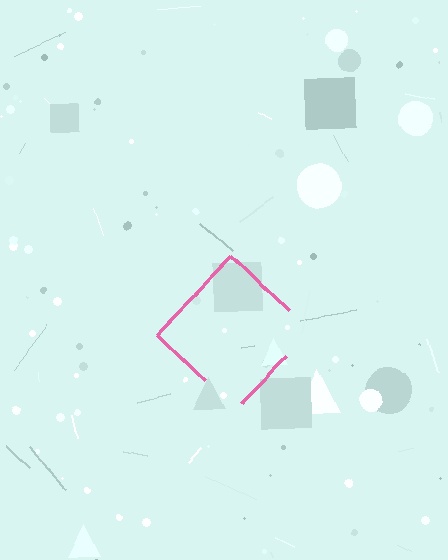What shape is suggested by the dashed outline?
The dashed outline suggests a diamond.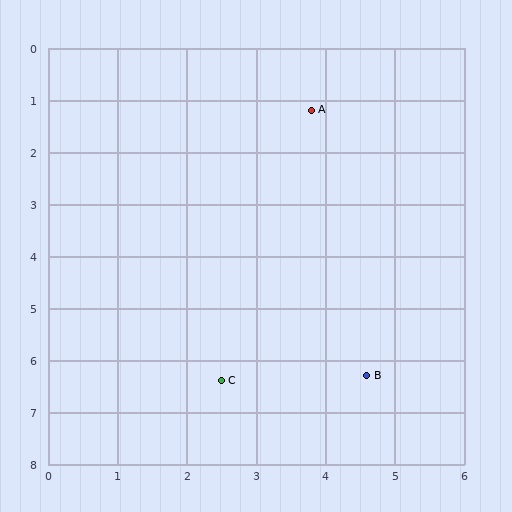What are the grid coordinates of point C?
Point C is at approximately (2.5, 6.4).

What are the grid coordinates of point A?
Point A is at approximately (3.8, 1.2).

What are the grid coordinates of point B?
Point B is at approximately (4.6, 6.3).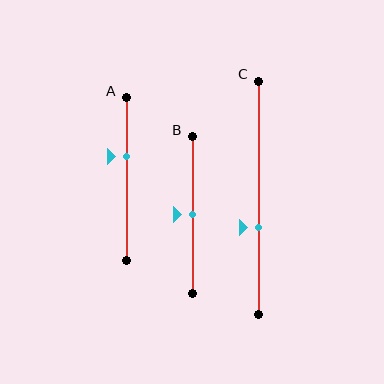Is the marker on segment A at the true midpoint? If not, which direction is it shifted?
No, the marker on segment A is shifted upward by about 14% of the segment length.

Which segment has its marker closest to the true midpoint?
Segment B has its marker closest to the true midpoint.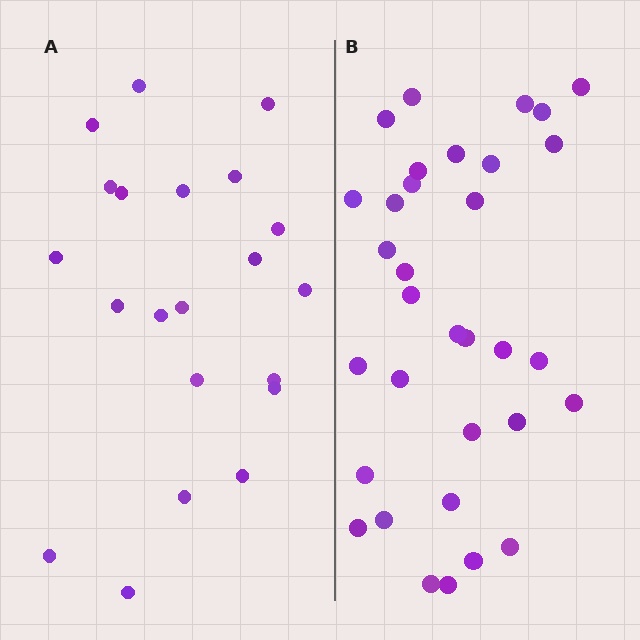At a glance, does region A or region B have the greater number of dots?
Region B (the right region) has more dots.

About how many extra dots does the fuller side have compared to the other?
Region B has roughly 12 or so more dots than region A.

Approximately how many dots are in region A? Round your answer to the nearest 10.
About 20 dots. (The exact count is 21, which rounds to 20.)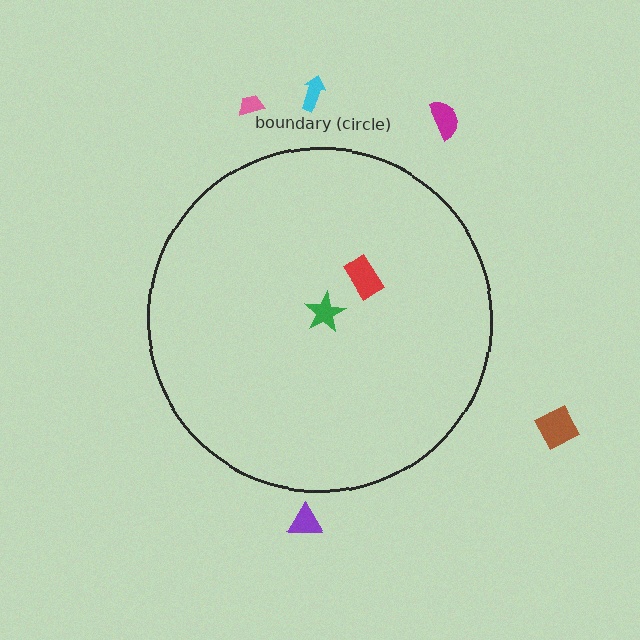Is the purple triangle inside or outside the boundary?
Outside.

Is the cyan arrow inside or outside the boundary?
Outside.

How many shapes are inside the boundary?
2 inside, 5 outside.